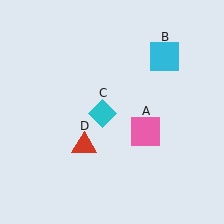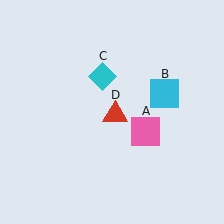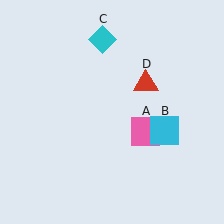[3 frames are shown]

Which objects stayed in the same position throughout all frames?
Pink square (object A) remained stationary.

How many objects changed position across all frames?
3 objects changed position: cyan square (object B), cyan diamond (object C), red triangle (object D).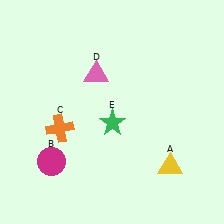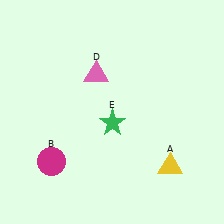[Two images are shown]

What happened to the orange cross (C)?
The orange cross (C) was removed in Image 2. It was in the bottom-left area of Image 1.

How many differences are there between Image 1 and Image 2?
There is 1 difference between the two images.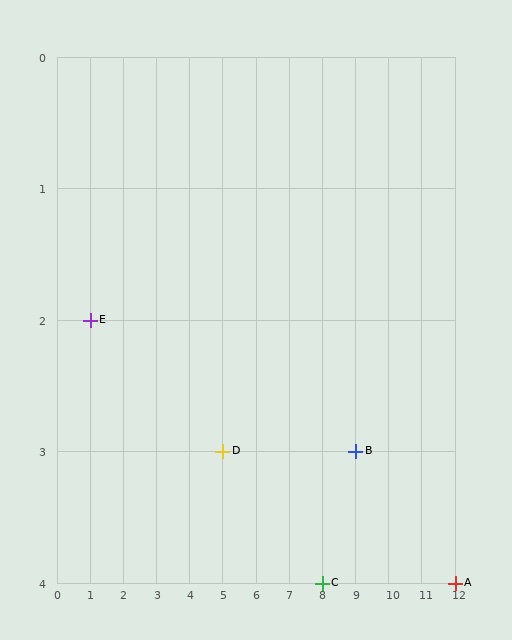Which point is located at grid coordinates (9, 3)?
Point B is at (9, 3).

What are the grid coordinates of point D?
Point D is at grid coordinates (5, 3).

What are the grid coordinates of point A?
Point A is at grid coordinates (12, 4).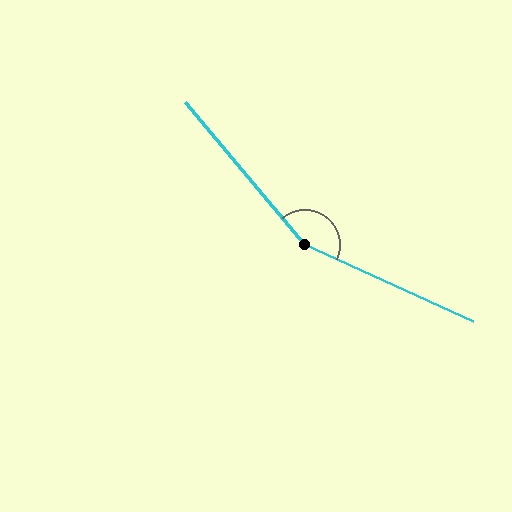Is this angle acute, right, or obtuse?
It is obtuse.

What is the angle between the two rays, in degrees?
Approximately 154 degrees.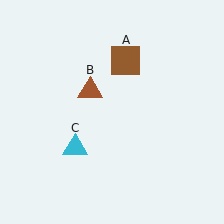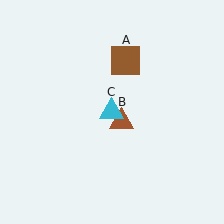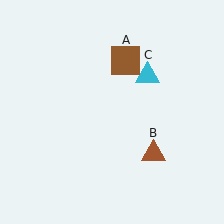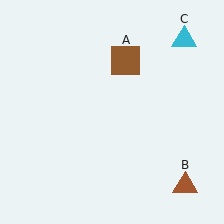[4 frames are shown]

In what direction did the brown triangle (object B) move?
The brown triangle (object B) moved down and to the right.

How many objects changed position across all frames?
2 objects changed position: brown triangle (object B), cyan triangle (object C).